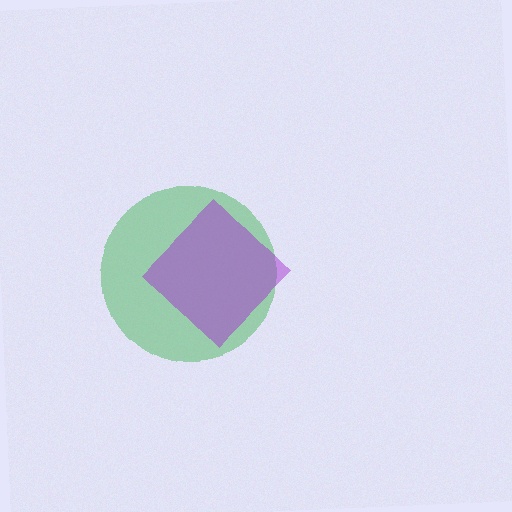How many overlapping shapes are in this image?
There are 2 overlapping shapes in the image.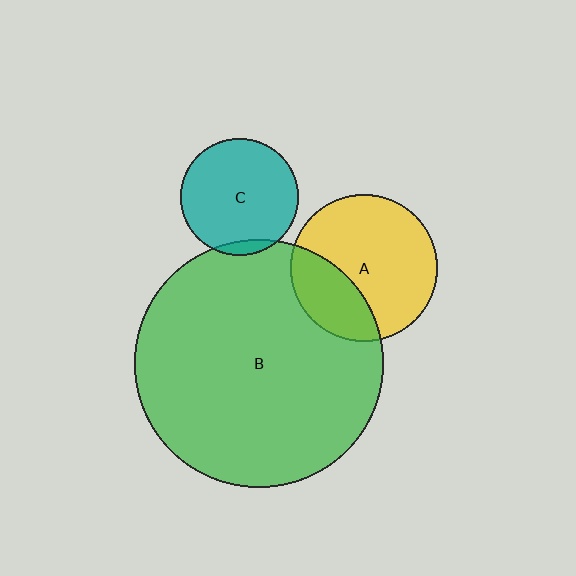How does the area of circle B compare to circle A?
Approximately 2.9 times.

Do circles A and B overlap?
Yes.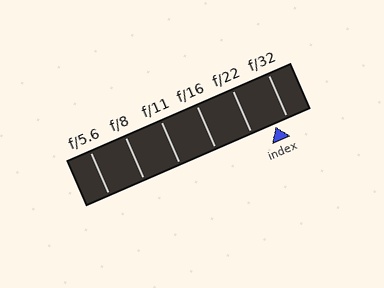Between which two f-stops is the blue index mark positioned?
The index mark is between f/22 and f/32.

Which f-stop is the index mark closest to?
The index mark is closest to f/32.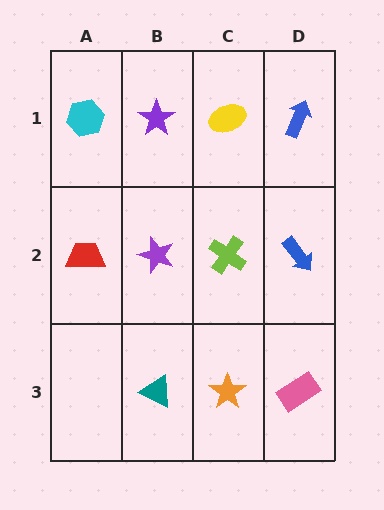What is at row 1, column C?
A yellow ellipse.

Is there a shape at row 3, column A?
No, that cell is empty.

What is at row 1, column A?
A cyan hexagon.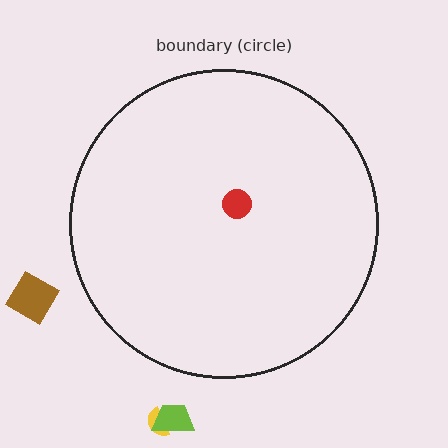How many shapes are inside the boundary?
1 inside, 3 outside.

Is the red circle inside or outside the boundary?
Inside.